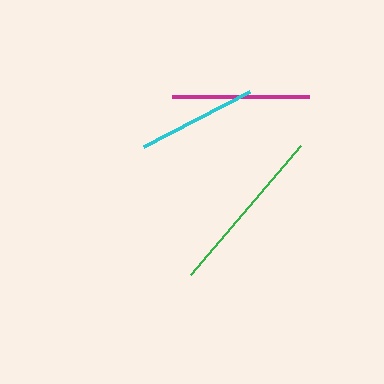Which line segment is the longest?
The green line is the longest at approximately 170 pixels.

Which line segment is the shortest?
The cyan line is the shortest at approximately 120 pixels.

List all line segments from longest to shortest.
From longest to shortest: green, magenta, cyan.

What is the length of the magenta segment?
The magenta segment is approximately 137 pixels long.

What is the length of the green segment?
The green segment is approximately 170 pixels long.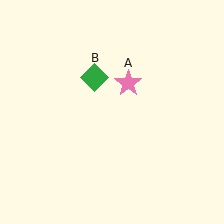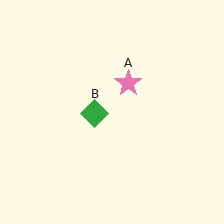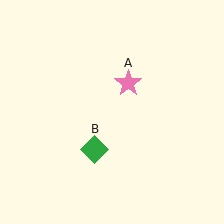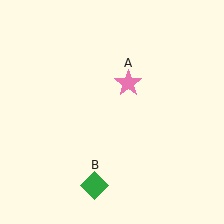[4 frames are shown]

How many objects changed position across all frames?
1 object changed position: green diamond (object B).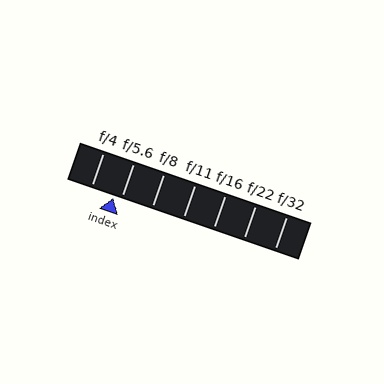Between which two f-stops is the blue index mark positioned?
The index mark is between f/4 and f/5.6.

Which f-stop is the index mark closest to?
The index mark is closest to f/5.6.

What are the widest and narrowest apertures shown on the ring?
The widest aperture shown is f/4 and the narrowest is f/32.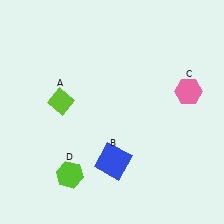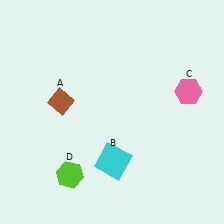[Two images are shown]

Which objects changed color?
A changed from lime to brown. B changed from blue to cyan.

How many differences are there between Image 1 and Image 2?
There are 2 differences between the two images.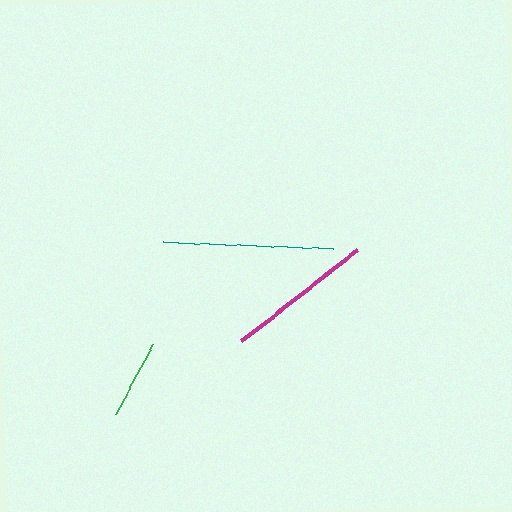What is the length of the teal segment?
The teal segment is approximately 170 pixels long.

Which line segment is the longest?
The teal line is the longest at approximately 170 pixels.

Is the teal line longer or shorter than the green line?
The teal line is longer than the green line.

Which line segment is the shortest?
The green line is the shortest at approximately 79 pixels.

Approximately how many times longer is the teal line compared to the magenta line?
The teal line is approximately 1.2 times the length of the magenta line.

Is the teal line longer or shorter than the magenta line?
The teal line is longer than the magenta line.